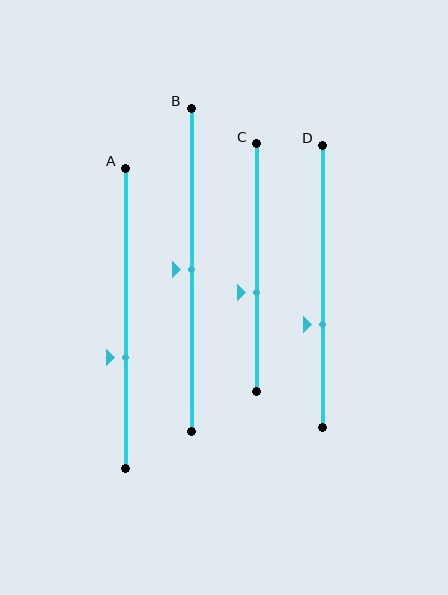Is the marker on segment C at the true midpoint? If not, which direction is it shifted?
No, the marker on segment C is shifted downward by about 10% of the segment length.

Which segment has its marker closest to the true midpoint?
Segment B has its marker closest to the true midpoint.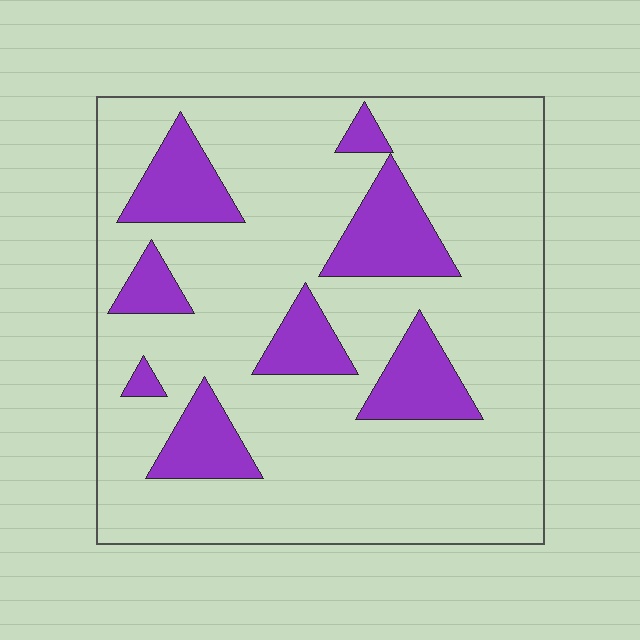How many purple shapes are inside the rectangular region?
8.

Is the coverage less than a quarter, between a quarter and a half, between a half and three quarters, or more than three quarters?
Less than a quarter.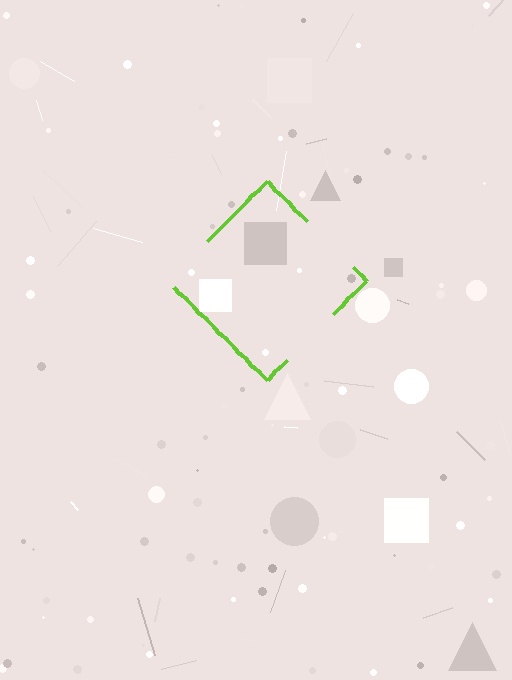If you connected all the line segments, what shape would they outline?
They would outline a diamond.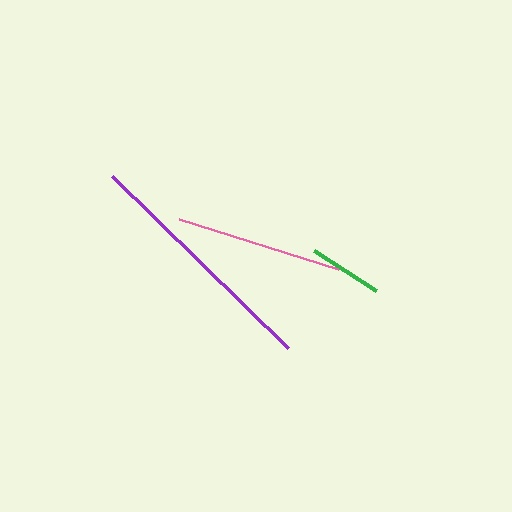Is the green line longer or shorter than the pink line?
The pink line is longer than the green line.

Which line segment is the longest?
The purple line is the longest at approximately 246 pixels.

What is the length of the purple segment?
The purple segment is approximately 246 pixels long.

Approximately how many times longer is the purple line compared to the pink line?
The purple line is approximately 1.5 times the length of the pink line.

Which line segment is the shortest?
The green line is the shortest at approximately 74 pixels.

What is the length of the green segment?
The green segment is approximately 74 pixels long.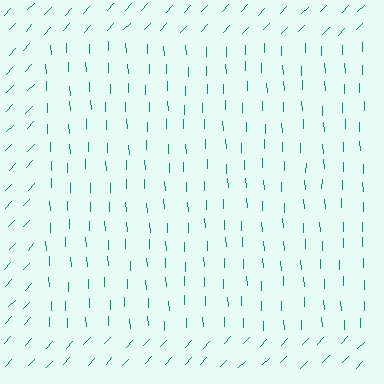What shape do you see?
I see a rectangle.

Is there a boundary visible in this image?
Yes, there is a texture boundary formed by a change in line orientation.